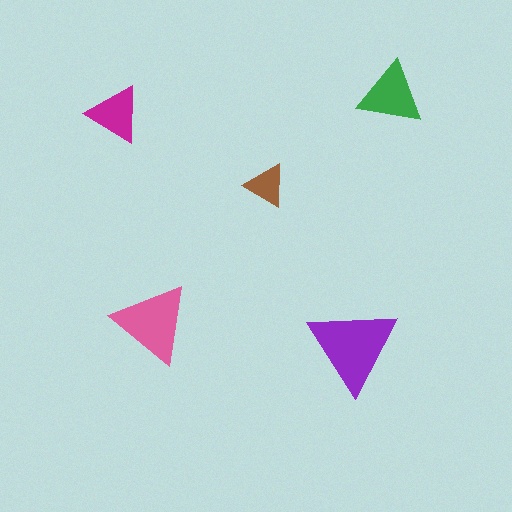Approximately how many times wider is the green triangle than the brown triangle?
About 1.5 times wider.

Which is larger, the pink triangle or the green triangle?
The pink one.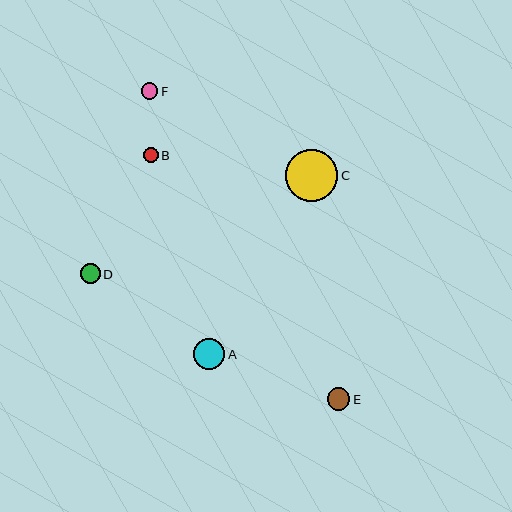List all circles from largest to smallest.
From largest to smallest: C, A, E, D, F, B.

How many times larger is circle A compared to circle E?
Circle A is approximately 1.4 times the size of circle E.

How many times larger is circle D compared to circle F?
Circle D is approximately 1.2 times the size of circle F.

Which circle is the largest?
Circle C is the largest with a size of approximately 52 pixels.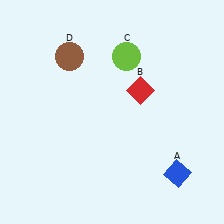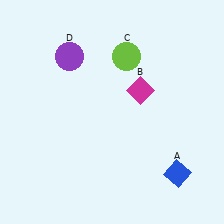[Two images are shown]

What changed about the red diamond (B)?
In Image 1, B is red. In Image 2, it changed to magenta.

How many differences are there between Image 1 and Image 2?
There are 2 differences between the two images.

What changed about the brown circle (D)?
In Image 1, D is brown. In Image 2, it changed to purple.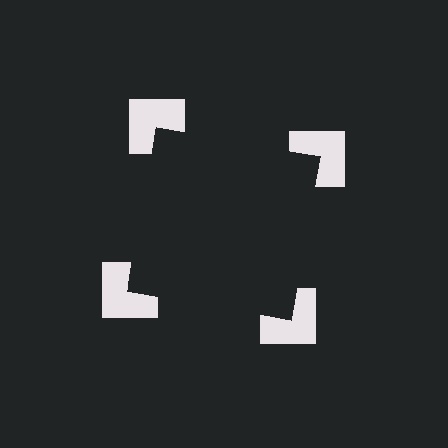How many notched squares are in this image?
There are 4 — one at each vertex of the illusory square.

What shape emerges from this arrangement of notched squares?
An illusory square — its edges are inferred from the aligned wedge cuts in the notched squares, not physically drawn.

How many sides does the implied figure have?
4 sides.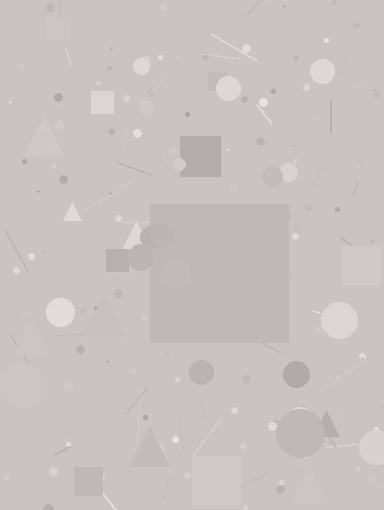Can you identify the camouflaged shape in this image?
The camouflaged shape is a square.